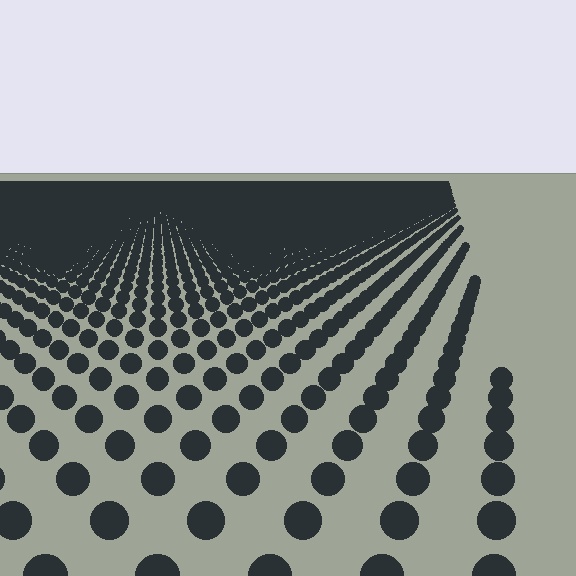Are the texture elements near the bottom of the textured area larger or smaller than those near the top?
Larger. Near the bottom, elements are closer to the viewer and appear at a bigger on-screen size.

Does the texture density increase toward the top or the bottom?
Density increases toward the top.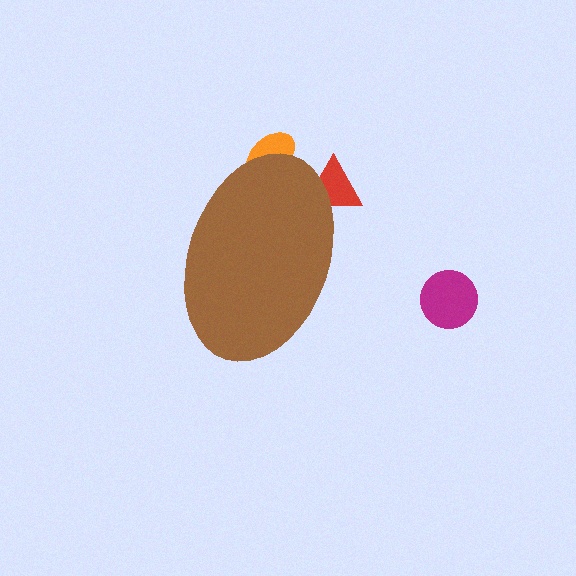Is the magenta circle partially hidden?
No, the magenta circle is fully visible.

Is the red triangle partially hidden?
Yes, the red triangle is partially hidden behind the brown ellipse.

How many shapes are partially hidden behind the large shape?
2 shapes are partially hidden.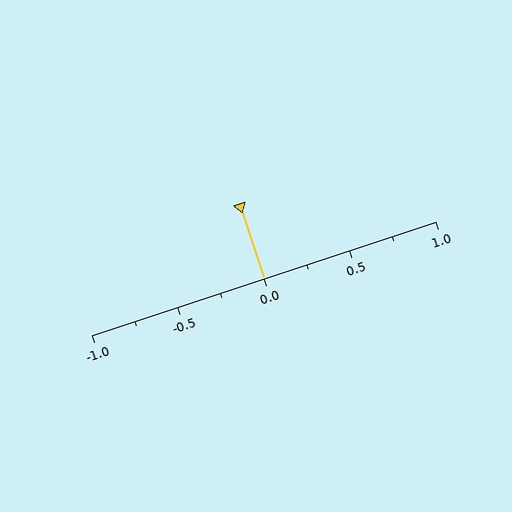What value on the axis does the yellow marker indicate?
The marker indicates approximately 0.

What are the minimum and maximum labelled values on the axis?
The axis runs from -1.0 to 1.0.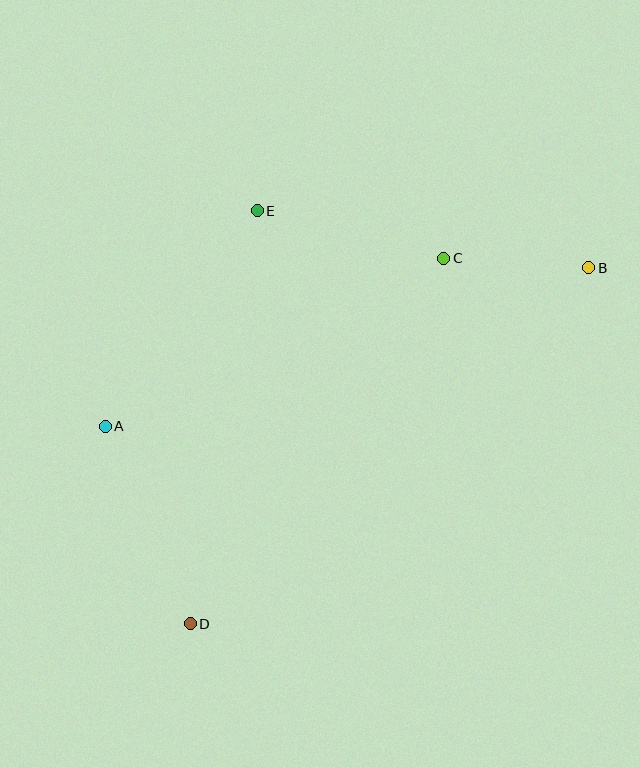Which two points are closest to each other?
Points B and C are closest to each other.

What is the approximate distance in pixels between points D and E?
The distance between D and E is approximately 418 pixels.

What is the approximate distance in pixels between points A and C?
The distance between A and C is approximately 377 pixels.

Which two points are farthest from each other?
Points B and D are farthest from each other.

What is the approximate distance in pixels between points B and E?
The distance between B and E is approximately 336 pixels.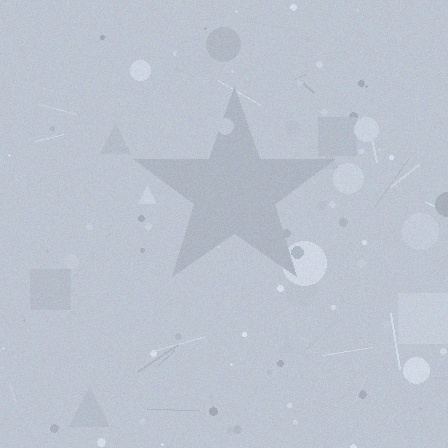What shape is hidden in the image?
A star is hidden in the image.